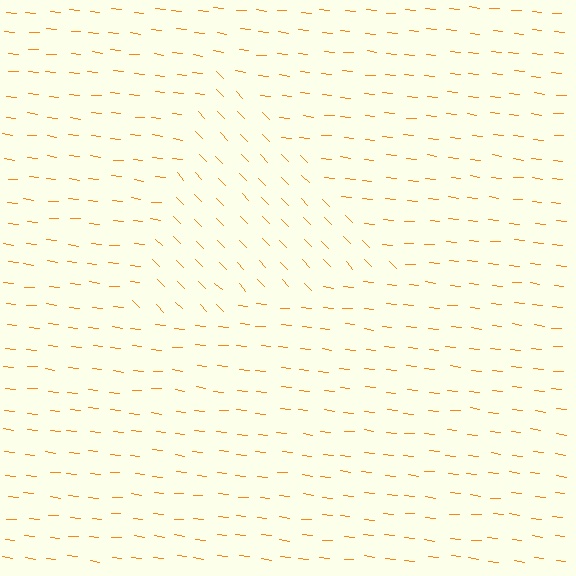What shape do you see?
I see a triangle.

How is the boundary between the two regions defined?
The boundary is defined purely by a change in line orientation (approximately 40 degrees difference). All lines are the same color and thickness.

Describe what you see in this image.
The image is filled with small orange line segments. A triangle region in the image has lines oriented differently from the surrounding lines, creating a visible texture boundary.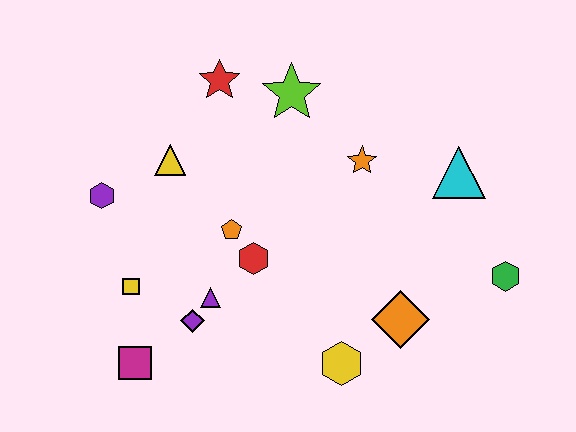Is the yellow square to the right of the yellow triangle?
No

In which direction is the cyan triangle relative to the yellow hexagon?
The cyan triangle is above the yellow hexagon.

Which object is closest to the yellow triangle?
The purple hexagon is closest to the yellow triangle.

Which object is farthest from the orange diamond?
The purple hexagon is farthest from the orange diamond.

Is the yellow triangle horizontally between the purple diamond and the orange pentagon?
No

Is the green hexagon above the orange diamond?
Yes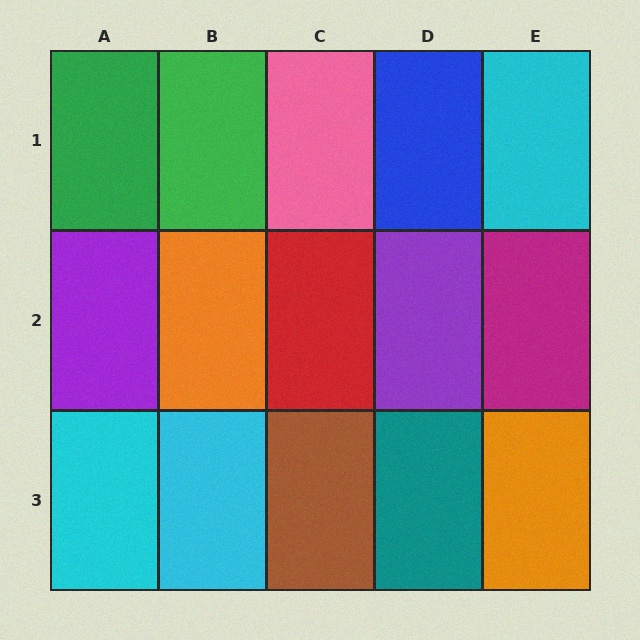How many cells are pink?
1 cell is pink.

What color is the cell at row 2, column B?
Orange.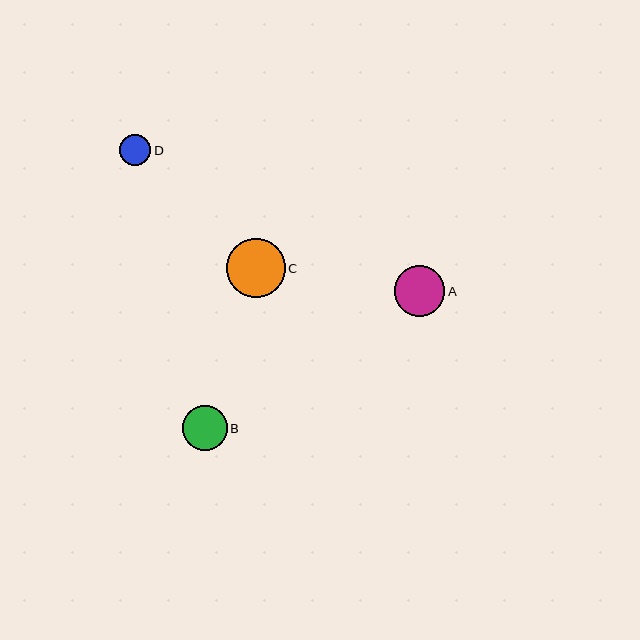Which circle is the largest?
Circle C is the largest with a size of approximately 59 pixels.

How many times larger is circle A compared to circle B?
Circle A is approximately 1.1 times the size of circle B.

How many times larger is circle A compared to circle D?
Circle A is approximately 1.6 times the size of circle D.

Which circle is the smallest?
Circle D is the smallest with a size of approximately 31 pixels.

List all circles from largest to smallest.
From largest to smallest: C, A, B, D.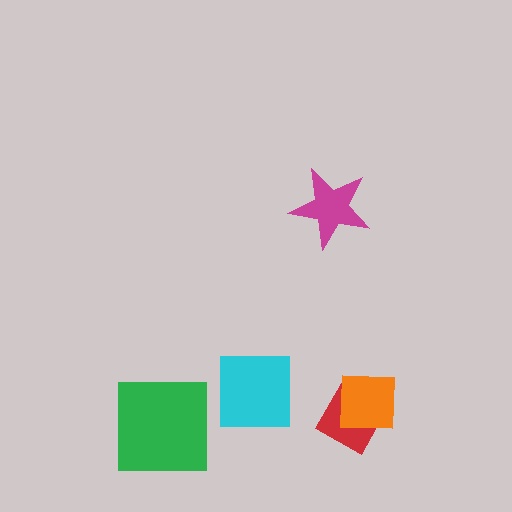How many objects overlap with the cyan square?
0 objects overlap with the cyan square.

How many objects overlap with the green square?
0 objects overlap with the green square.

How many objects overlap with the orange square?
1 object overlaps with the orange square.